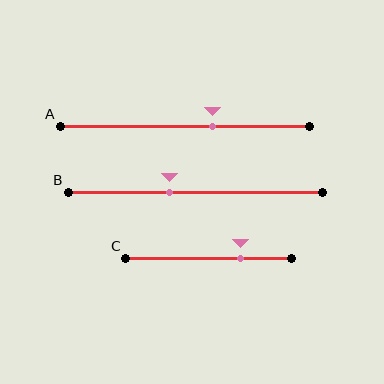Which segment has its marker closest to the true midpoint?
Segment B has its marker closest to the true midpoint.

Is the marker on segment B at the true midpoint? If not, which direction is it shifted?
No, the marker on segment B is shifted to the left by about 10% of the segment length.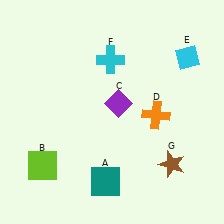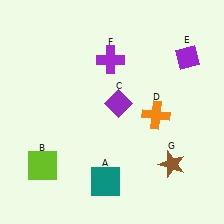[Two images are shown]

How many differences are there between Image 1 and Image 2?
There are 2 differences between the two images.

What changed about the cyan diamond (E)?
In Image 1, E is cyan. In Image 2, it changed to purple.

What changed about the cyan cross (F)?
In Image 1, F is cyan. In Image 2, it changed to purple.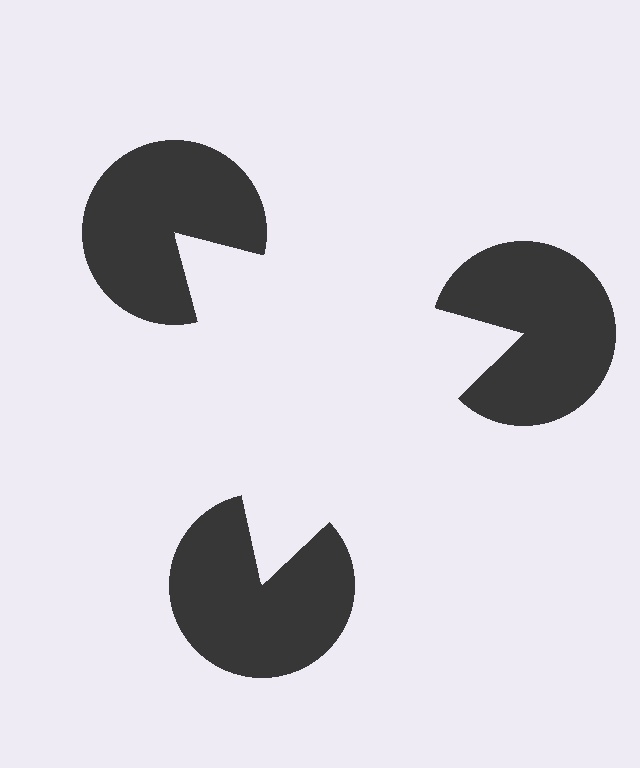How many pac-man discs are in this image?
There are 3 — one at each vertex of the illusory triangle.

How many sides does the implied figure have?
3 sides.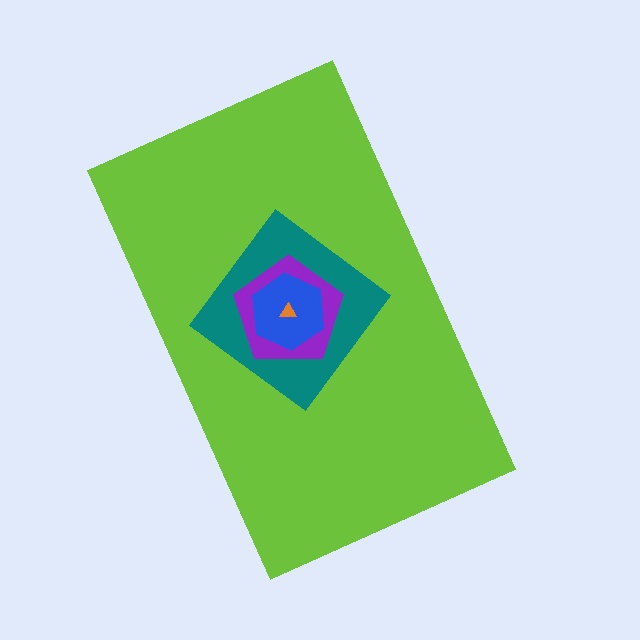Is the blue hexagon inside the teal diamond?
Yes.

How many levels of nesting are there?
5.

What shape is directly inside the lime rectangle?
The teal diamond.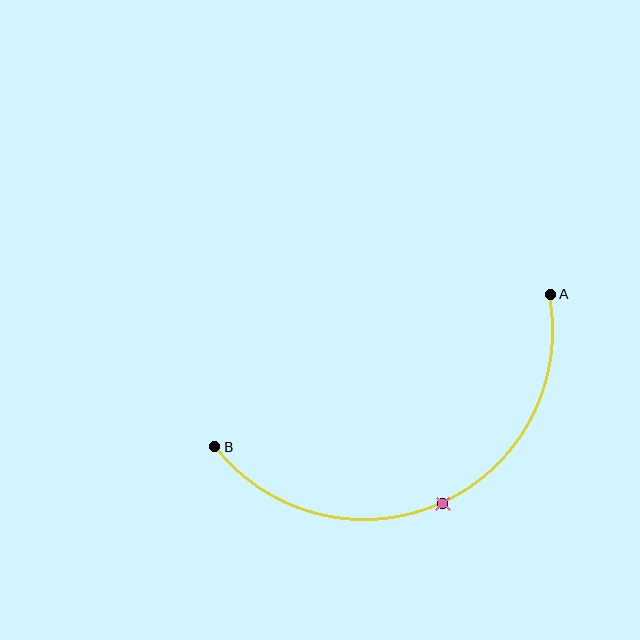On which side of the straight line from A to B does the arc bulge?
The arc bulges below the straight line connecting A and B.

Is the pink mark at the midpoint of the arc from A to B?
Yes. The pink mark lies on the arc at equal arc-length from both A and B — it is the arc midpoint.